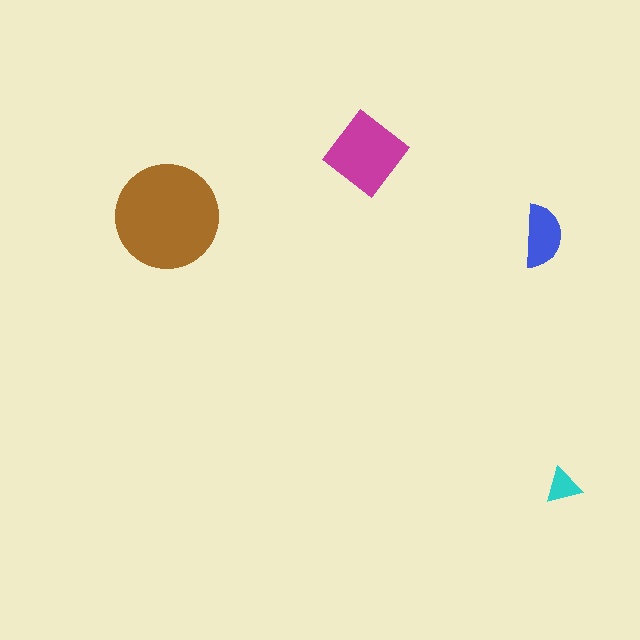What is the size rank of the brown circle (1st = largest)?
1st.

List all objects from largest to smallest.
The brown circle, the magenta diamond, the blue semicircle, the cyan triangle.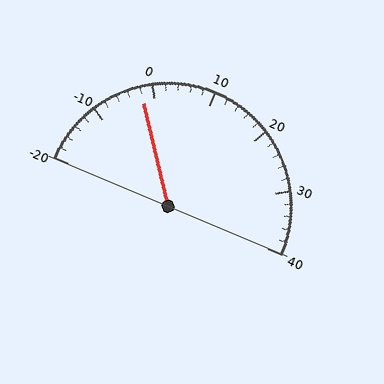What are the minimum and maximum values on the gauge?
The gauge ranges from -20 to 40.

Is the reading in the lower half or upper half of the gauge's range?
The reading is in the lower half of the range (-20 to 40).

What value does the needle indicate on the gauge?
The needle indicates approximately -2.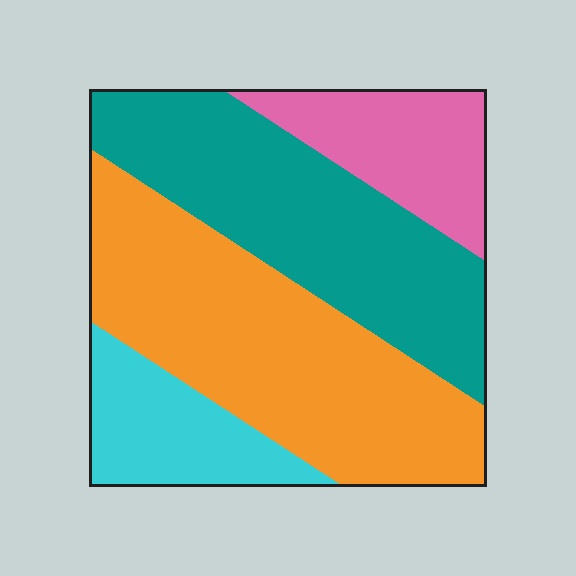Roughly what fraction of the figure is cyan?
Cyan takes up about one eighth (1/8) of the figure.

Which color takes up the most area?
Orange, at roughly 40%.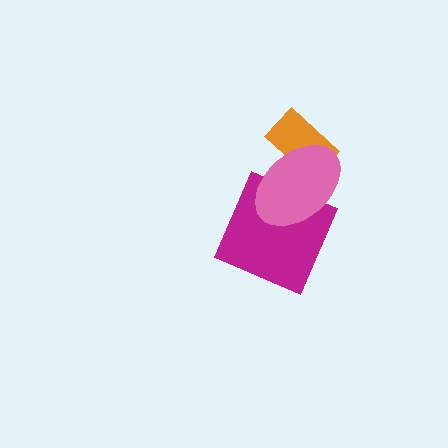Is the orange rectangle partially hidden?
Yes, it is partially covered by another shape.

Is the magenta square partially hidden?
Yes, it is partially covered by another shape.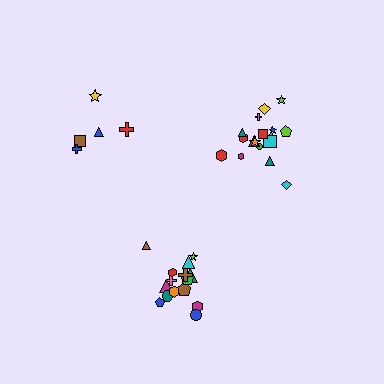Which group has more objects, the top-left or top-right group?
The top-right group.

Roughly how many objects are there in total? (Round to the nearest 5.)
Roughly 40 objects in total.